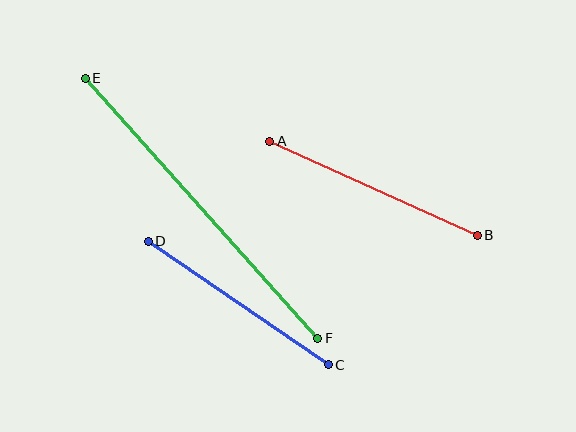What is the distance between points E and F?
The distance is approximately 349 pixels.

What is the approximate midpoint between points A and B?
The midpoint is at approximately (374, 188) pixels.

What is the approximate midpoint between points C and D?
The midpoint is at approximately (238, 303) pixels.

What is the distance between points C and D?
The distance is approximately 218 pixels.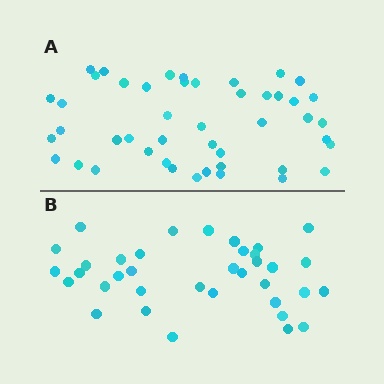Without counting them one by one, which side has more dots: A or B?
Region A (the top region) has more dots.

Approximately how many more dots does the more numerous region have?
Region A has roughly 10 or so more dots than region B.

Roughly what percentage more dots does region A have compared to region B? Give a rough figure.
About 30% more.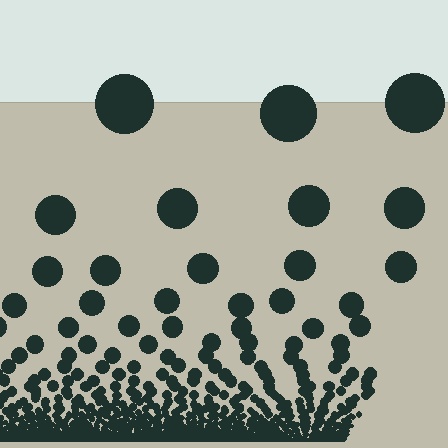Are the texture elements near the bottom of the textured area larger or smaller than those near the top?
Smaller. The gradient is inverted — elements near the bottom are smaller and denser.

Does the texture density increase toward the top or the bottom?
Density increases toward the bottom.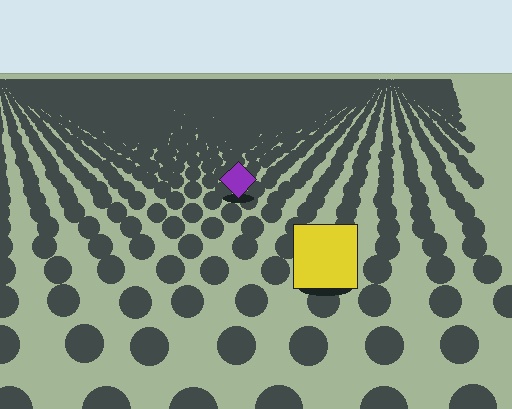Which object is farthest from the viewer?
The purple diamond is farthest from the viewer. It appears smaller and the ground texture around it is denser.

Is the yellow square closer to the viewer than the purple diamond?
Yes. The yellow square is closer — you can tell from the texture gradient: the ground texture is coarser near it.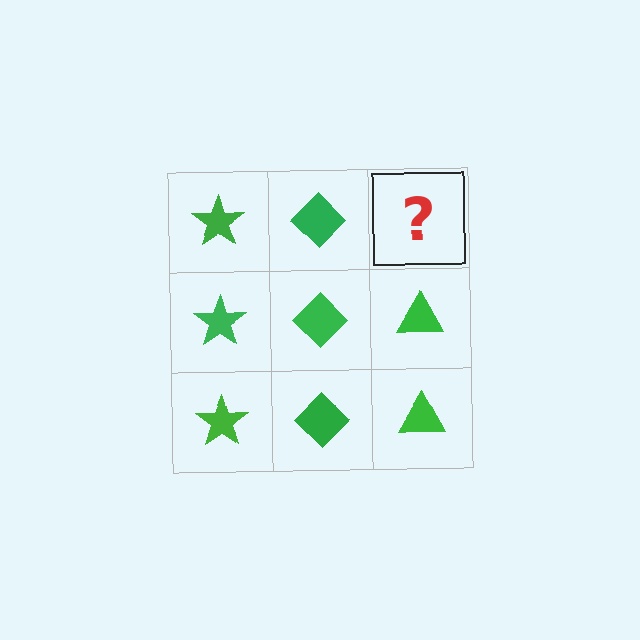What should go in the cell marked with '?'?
The missing cell should contain a green triangle.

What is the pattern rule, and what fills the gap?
The rule is that each column has a consistent shape. The gap should be filled with a green triangle.